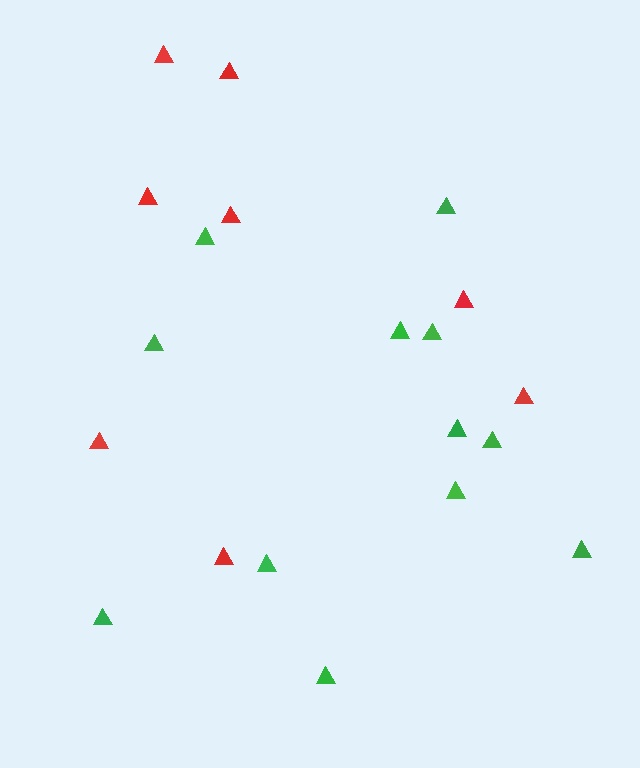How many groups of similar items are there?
There are 2 groups: one group of green triangles (12) and one group of red triangles (8).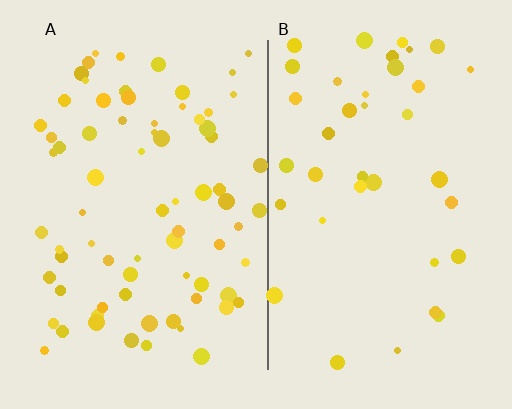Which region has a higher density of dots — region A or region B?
A (the left).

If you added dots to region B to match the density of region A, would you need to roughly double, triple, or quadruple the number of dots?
Approximately double.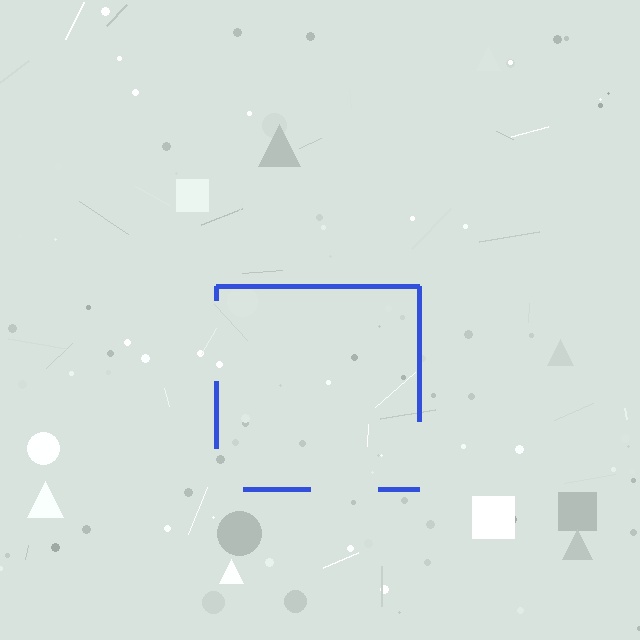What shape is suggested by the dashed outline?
The dashed outline suggests a square.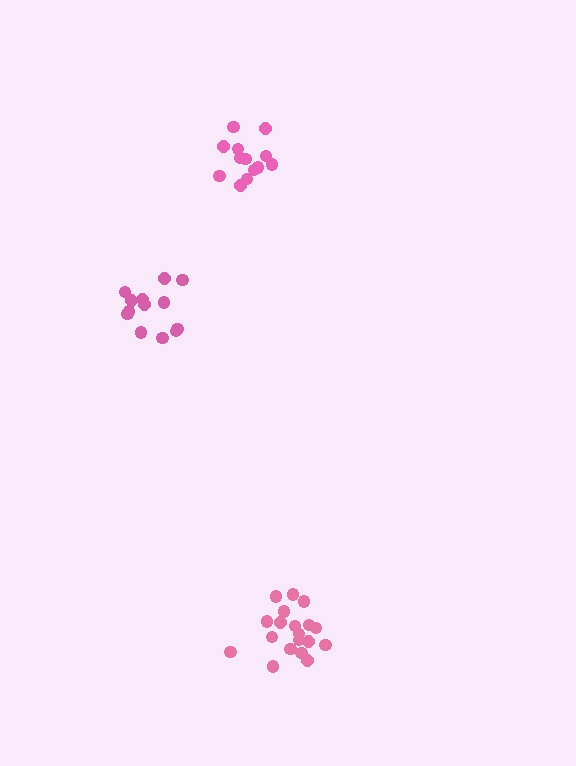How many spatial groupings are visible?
There are 3 spatial groupings.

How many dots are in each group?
Group 1: 19 dots, Group 2: 13 dots, Group 3: 13 dots (45 total).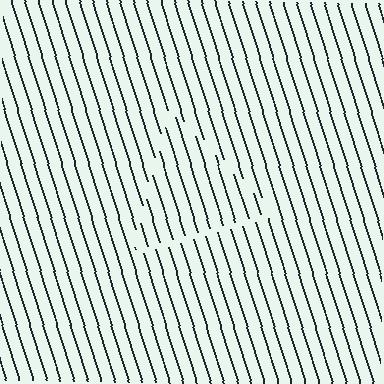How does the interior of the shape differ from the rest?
The interior of the shape contains the same grating, shifted by half a period — the contour is defined by the phase discontinuity where line-ends from the inner and outer gratings abut.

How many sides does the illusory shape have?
3 sides — the line-ends trace a triangle.